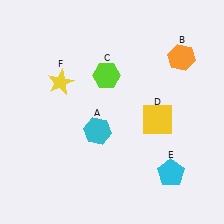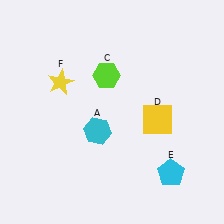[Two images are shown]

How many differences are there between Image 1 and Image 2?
There is 1 difference between the two images.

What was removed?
The orange hexagon (B) was removed in Image 2.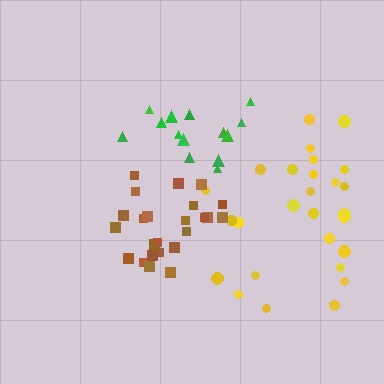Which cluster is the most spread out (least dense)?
Yellow.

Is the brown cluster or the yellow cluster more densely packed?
Brown.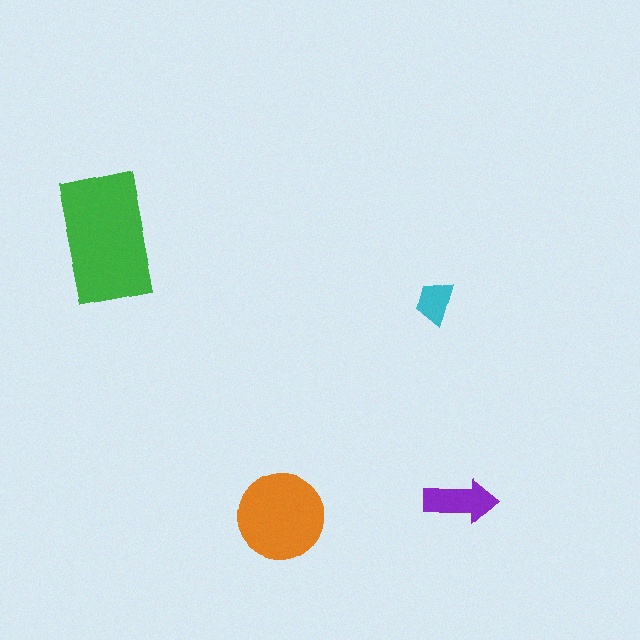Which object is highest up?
The green rectangle is topmost.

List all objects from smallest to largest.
The cyan trapezoid, the purple arrow, the orange circle, the green rectangle.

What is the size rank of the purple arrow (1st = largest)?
3rd.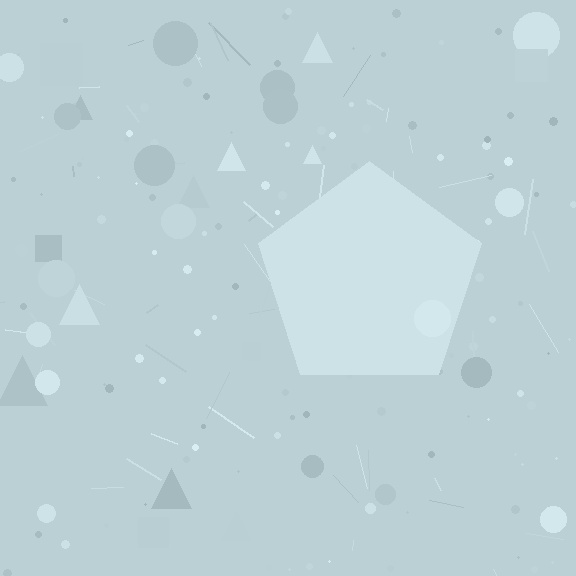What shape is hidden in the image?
A pentagon is hidden in the image.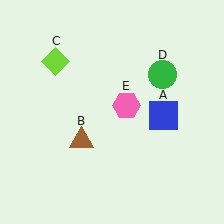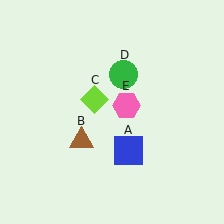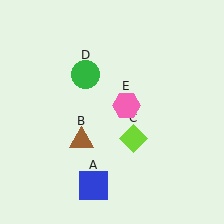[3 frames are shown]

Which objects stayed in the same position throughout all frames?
Brown triangle (object B) and pink hexagon (object E) remained stationary.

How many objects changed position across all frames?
3 objects changed position: blue square (object A), lime diamond (object C), green circle (object D).